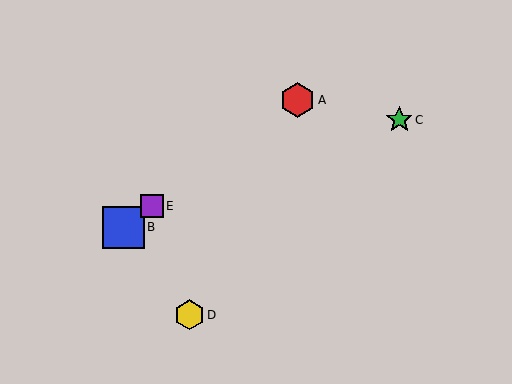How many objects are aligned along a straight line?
3 objects (A, B, E) are aligned along a straight line.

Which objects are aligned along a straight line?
Objects A, B, E are aligned along a straight line.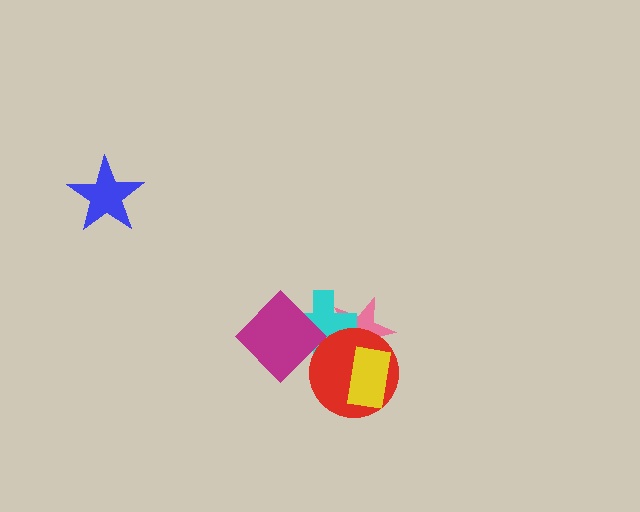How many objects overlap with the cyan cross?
3 objects overlap with the cyan cross.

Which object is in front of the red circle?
The yellow rectangle is in front of the red circle.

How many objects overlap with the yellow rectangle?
2 objects overlap with the yellow rectangle.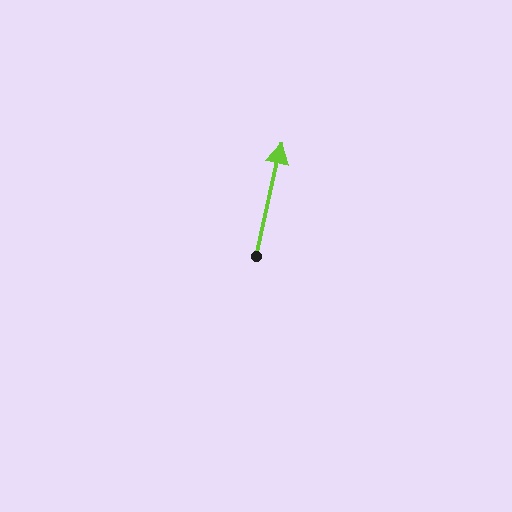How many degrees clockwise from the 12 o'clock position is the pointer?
Approximately 13 degrees.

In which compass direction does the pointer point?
North.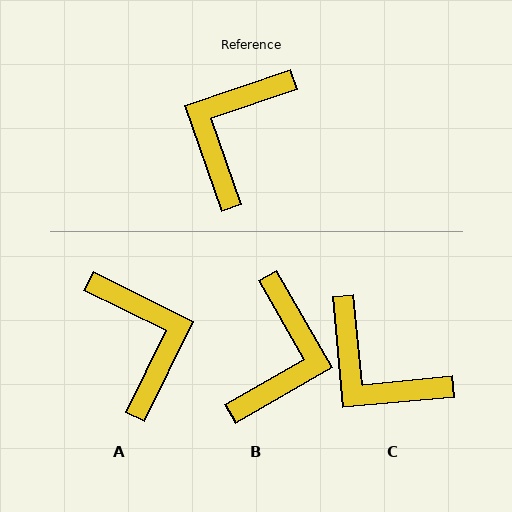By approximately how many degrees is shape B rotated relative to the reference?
Approximately 169 degrees clockwise.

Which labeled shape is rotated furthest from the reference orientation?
B, about 169 degrees away.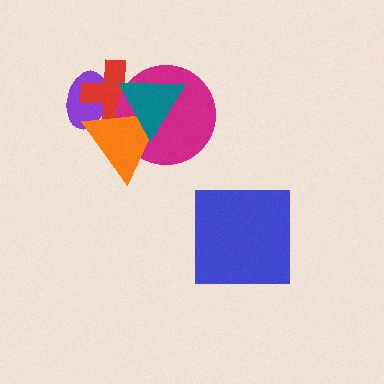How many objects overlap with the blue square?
0 objects overlap with the blue square.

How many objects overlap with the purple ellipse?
2 objects overlap with the purple ellipse.